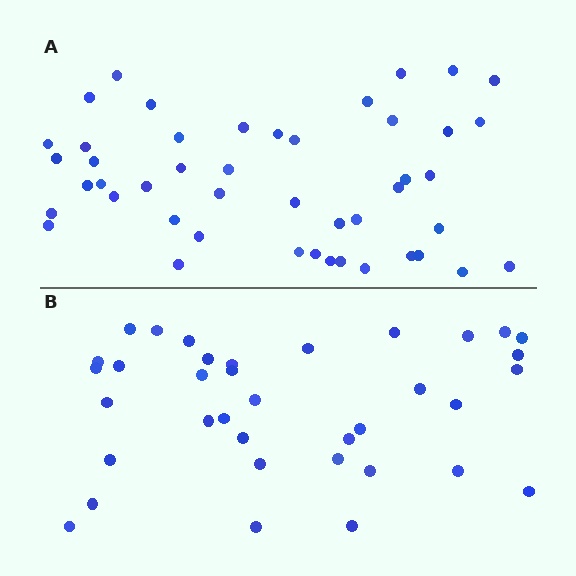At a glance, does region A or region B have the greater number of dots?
Region A (the top region) has more dots.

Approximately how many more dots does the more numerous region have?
Region A has roughly 10 or so more dots than region B.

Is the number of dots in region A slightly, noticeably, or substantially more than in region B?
Region A has noticeably more, but not dramatically so. The ratio is roughly 1.3 to 1.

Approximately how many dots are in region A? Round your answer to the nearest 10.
About 50 dots. (The exact count is 46, which rounds to 50.)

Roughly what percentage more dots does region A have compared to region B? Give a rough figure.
About 30% more.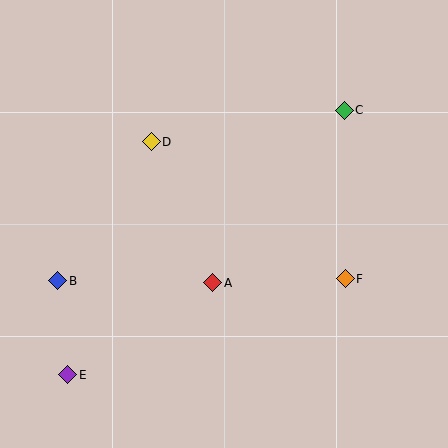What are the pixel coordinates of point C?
Point C is at (344, 111).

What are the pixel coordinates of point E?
Point E is at (68, 375).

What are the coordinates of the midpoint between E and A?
The midpoint between E and A is at (140, 329).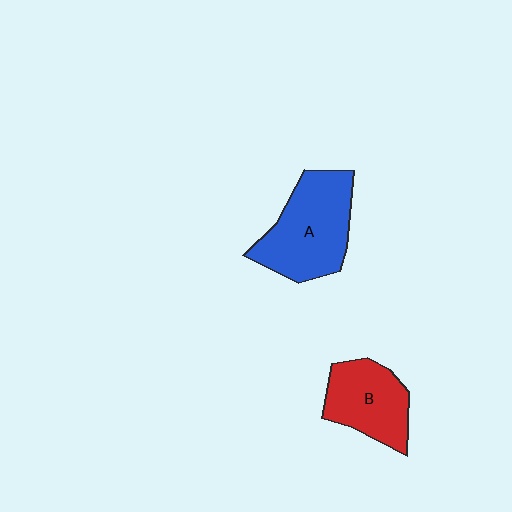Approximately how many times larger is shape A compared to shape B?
Approximately 1.4 times.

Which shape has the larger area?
Shape A (blue).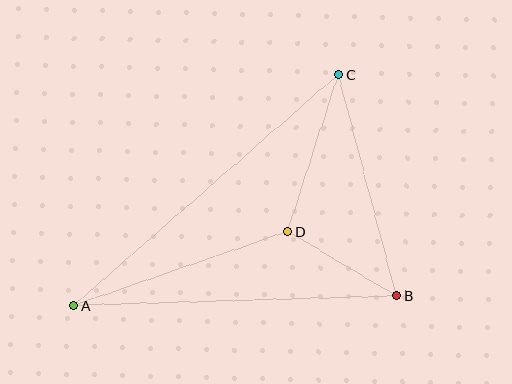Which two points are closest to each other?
Points B and D are closest to each other.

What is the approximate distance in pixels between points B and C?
The distance between B and C is approximately 228 pixels.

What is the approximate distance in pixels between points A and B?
The distance between A and B is approximately 323 pixels.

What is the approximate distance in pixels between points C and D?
The distance between C and D is approximately 165 pixels.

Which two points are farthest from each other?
Points A and C are farthest from each other.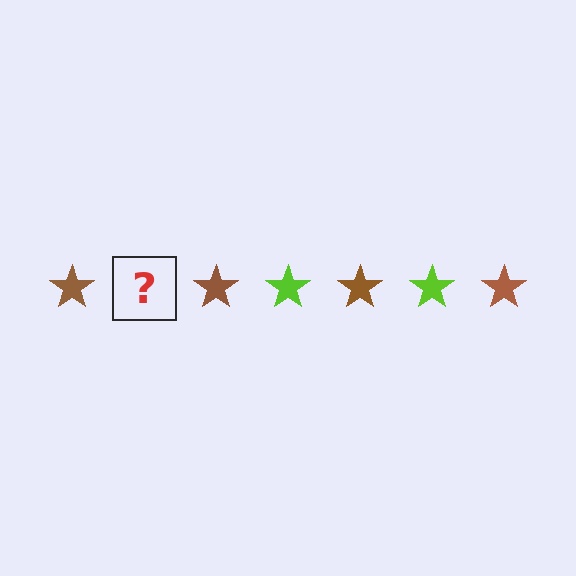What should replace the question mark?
The question mark should be replaced with a lime star.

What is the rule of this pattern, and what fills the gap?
The rule is that the pattern cycles through brown, lime stars. The gap should be filled with a lime star.